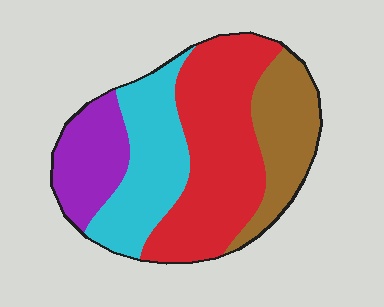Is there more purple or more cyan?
Cyan.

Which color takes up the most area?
Red, at roughly 40%.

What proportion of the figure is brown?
Brown takes up about one fifth (1/5) of the figure.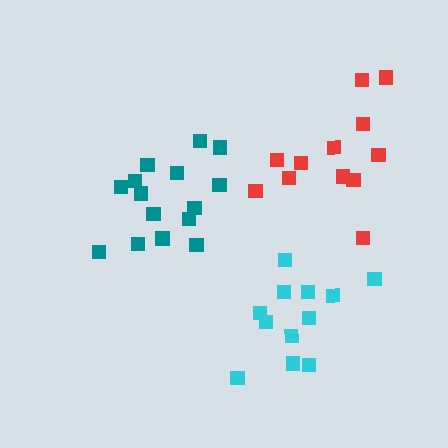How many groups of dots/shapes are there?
There are 3 groups.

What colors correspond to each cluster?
The clusters are colored: cyan, red, teal.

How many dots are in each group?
Group 1: 12 dots, Group 2: 12 dots, Group 3: 15 dots (39 total).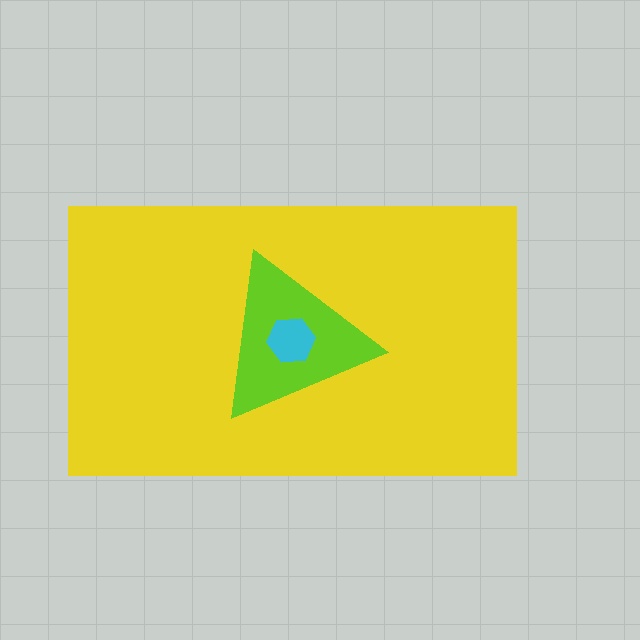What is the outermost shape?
The yellow rectangle.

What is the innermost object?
The cyan hexagon.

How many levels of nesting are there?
3.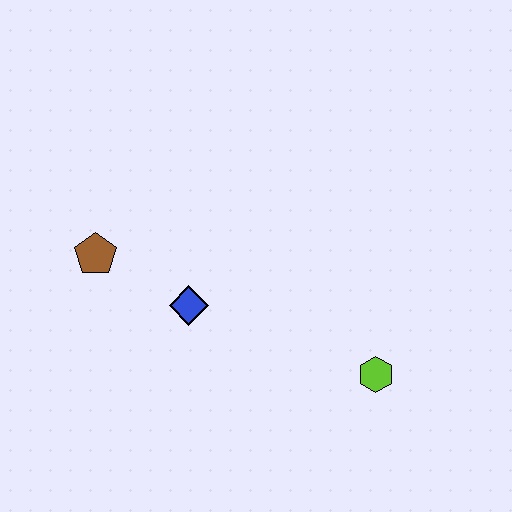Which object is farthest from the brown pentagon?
The lime hexagon is farthest from the brown pentagon.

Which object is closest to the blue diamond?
The brown pentagon is closest to the blue diamond.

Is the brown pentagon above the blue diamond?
Yes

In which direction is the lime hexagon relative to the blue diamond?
The lime hexagon is to the right of the blue diamond.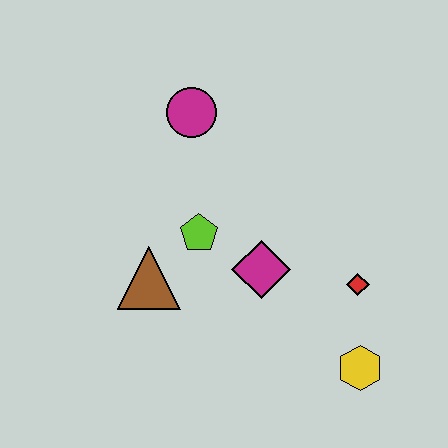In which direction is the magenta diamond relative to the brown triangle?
The magenta diamond is to the right of the brown triangle.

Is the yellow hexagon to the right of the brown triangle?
Yes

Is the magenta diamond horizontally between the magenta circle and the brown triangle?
No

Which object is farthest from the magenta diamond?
The magenta circle is farthest from the magenta diamond.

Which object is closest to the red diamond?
The yellow hexagon is closest to the red diamond.